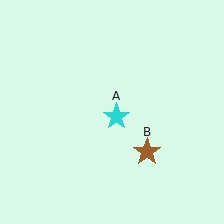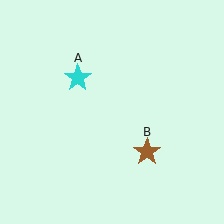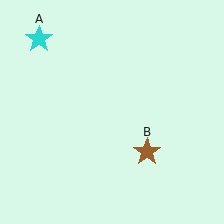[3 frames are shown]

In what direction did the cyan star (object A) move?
The cyan star (object A) moved up and to the left.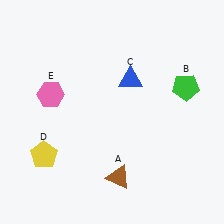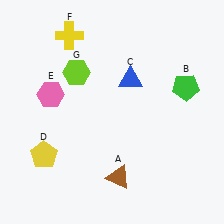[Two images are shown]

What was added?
A yellow cross (F), a lime hexagon (G) were added in Image 2.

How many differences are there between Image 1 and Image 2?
There are 2 differences between the two images.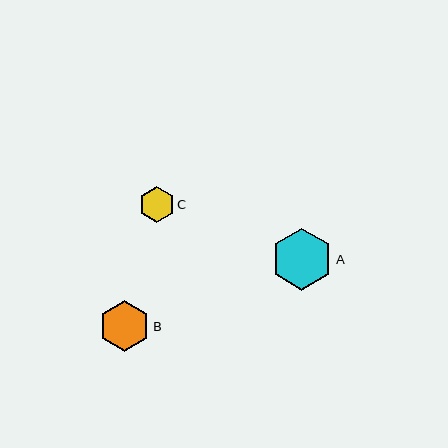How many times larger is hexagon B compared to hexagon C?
Hexagon B is approximately 1.4 times the size of hexagon C.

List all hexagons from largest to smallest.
From largest to smallest: A, B, C.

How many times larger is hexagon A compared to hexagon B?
Hexagon A is approximately 1.2 times the size of hexagon B.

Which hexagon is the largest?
Hexagon A is the largest with a size of approximately 62 pixels.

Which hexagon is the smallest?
Hexagon C is the smallest with a size of approximately 36 pixels.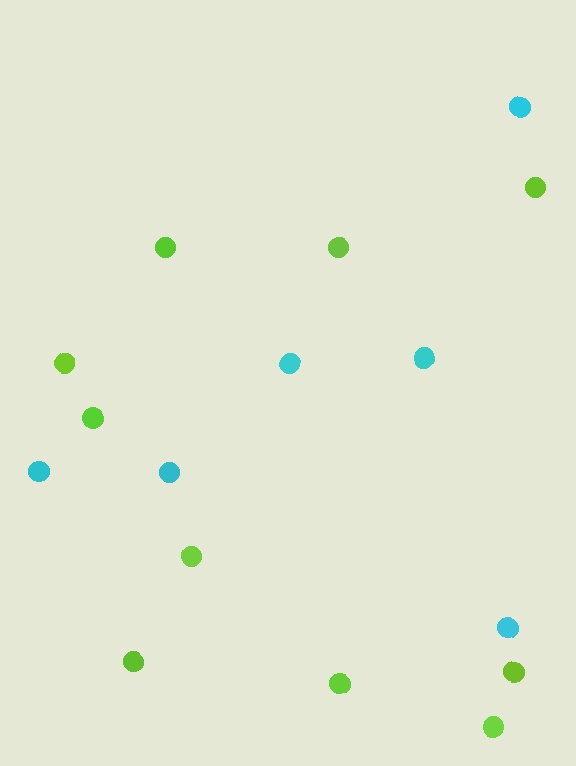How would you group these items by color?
There are 2 groups: one group of lime circles (10) and one group of cyan circles (6).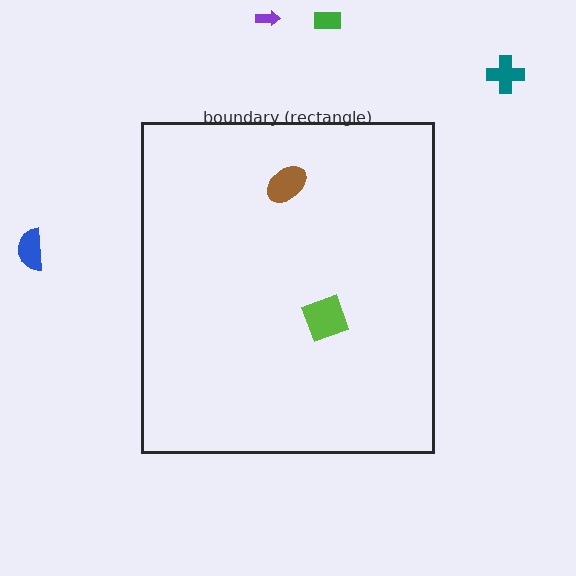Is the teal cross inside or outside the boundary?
Outside.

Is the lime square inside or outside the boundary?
Inside.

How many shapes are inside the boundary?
2 inside, 4 outside.